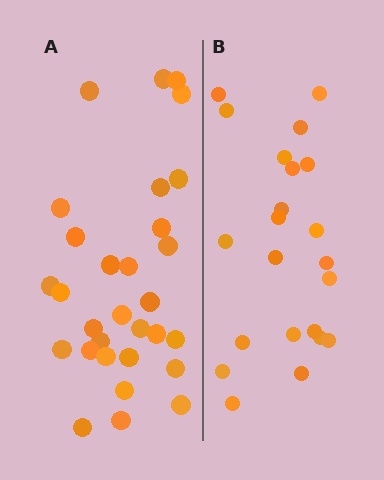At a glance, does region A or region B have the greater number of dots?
Region A (the left region) has more dots.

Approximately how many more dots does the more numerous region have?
Region A has roughly 8 or so more dots than region B.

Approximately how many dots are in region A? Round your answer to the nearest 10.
About 30 dots.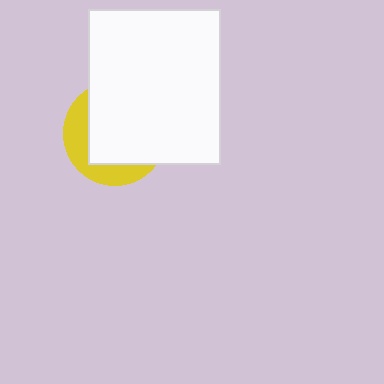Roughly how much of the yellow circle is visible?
A small part of it is visible (roughly 31%).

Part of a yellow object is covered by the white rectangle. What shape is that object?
It is a circle.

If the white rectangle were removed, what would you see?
You would see the complete yellow circle.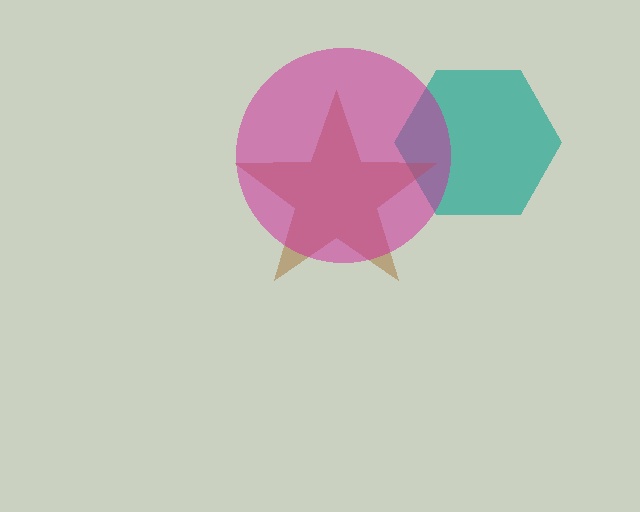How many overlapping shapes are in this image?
There are 3 overlapping shapes in the image.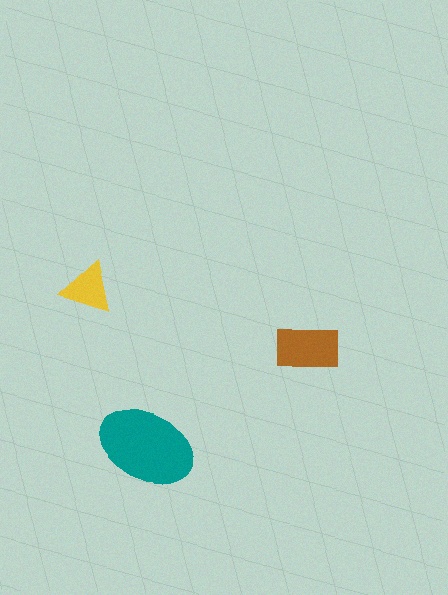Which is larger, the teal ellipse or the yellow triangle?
The teal ellipse.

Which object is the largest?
The teal ellipse.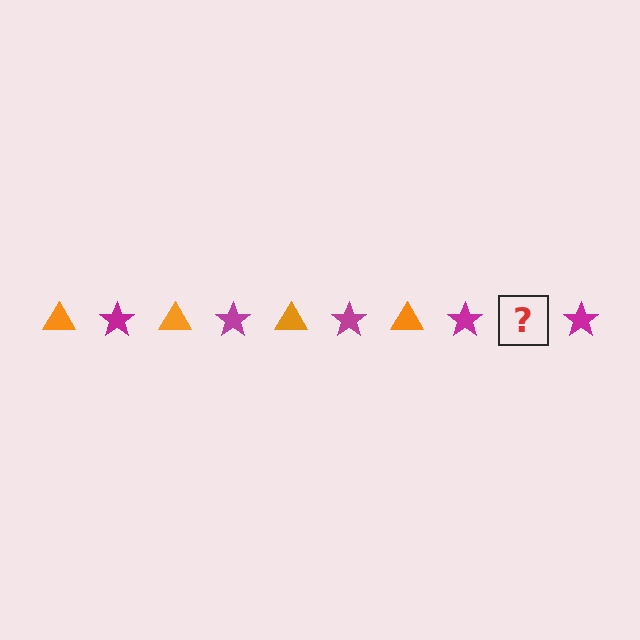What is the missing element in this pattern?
The missing element is an orange triangle.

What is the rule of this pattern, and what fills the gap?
The rule is that the pattern alternates between orange triangle and magenta star. The gap should be filled with an orange triangle.